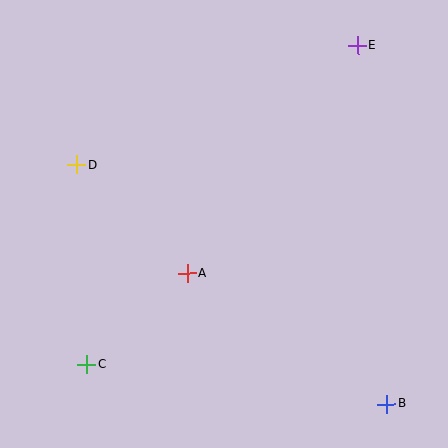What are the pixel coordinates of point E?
Point E is at (358, 45).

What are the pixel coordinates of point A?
Point A is at (187, 273).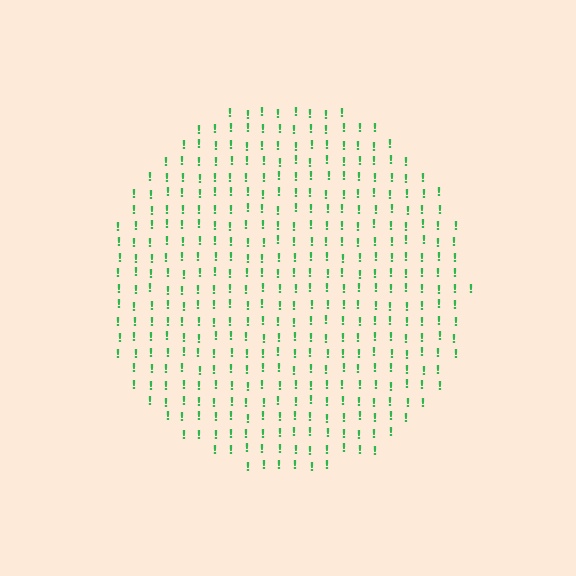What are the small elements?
The small elements are exclamation marks.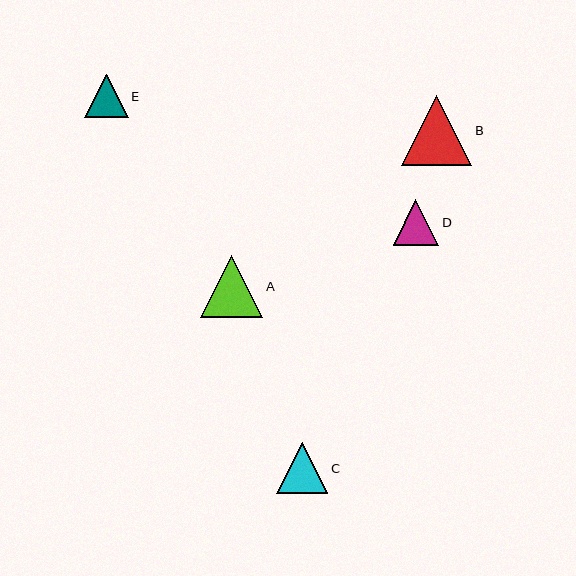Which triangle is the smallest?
Triangle E is the smallest with a size of approximately 44 pixels.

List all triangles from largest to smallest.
From largest to smallest: B, A, C, D, E.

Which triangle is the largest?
Triangle B is the largest with a size of approximately 71 pixels.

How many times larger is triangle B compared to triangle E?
Triangle B is approximately 1.6 times the size of triangle E.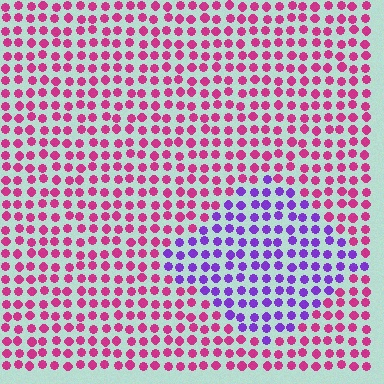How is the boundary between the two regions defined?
The boundary is defined purely by a slight shift in hue (about 56 degrees). Spacing, size, and orientation are identical on both sides.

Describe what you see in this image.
The image is filled with small magenta elements in a uniform arrangement. A diamond-shaped region is visible where the elements are tinted to a slightly different hue, forming a subtle color boundary.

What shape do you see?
I see a diamond.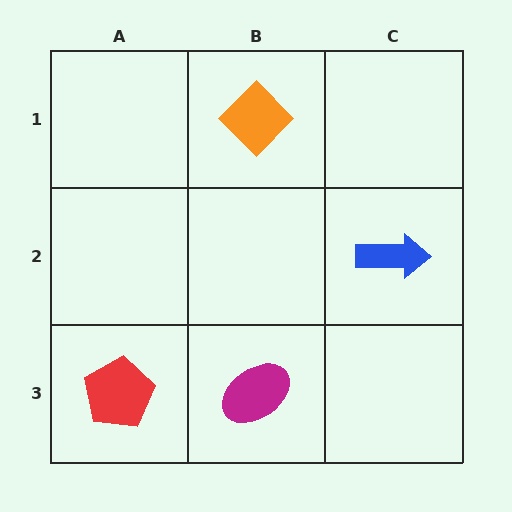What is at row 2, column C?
A blue arrow.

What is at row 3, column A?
A red pentagon.